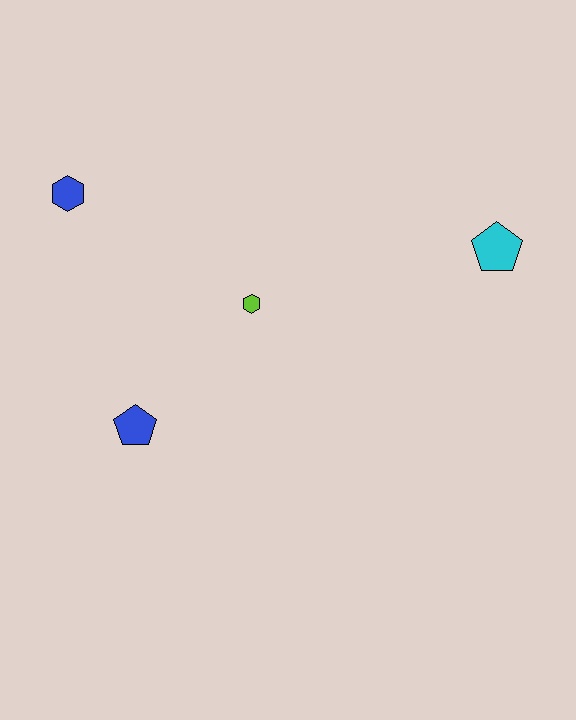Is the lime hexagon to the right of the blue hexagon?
Yes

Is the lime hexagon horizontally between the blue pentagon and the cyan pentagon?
Yes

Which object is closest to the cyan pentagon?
The lime hexagon is closest to the cyan pentagon.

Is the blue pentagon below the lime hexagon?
Yes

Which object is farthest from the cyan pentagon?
The blue hexagon is farthest from the cyan pentagon.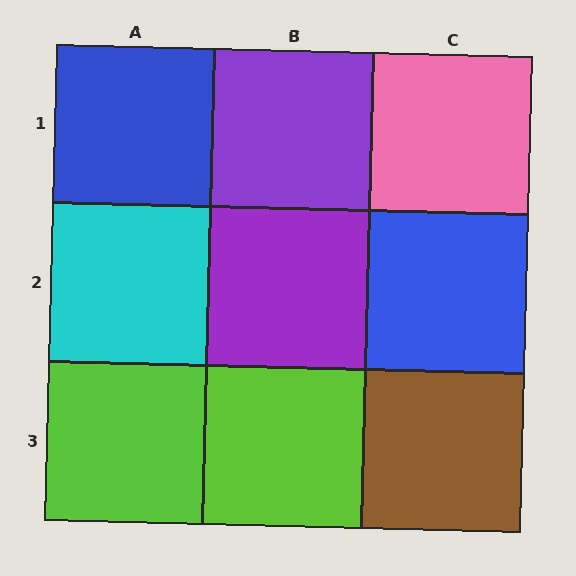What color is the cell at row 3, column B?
Lime.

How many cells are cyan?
1 cell is cyan.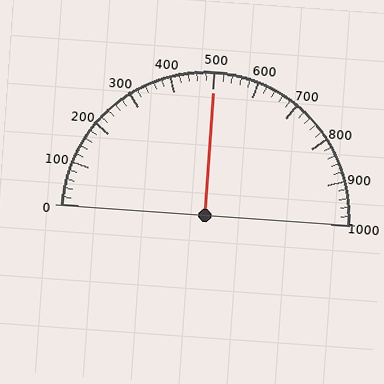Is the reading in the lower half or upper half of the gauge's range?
The reading is in the upper half of the range (0 to 1000).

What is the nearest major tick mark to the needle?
The nearest major tick mark is 500.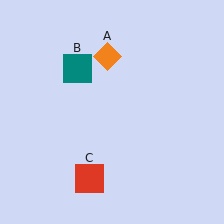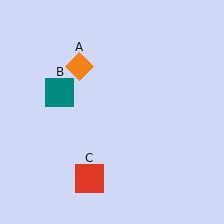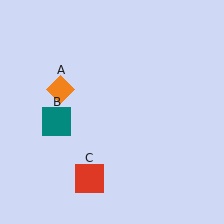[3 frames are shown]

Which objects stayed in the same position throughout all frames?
Red square (object C) remained stationary.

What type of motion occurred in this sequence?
The orange diamond (object A), teal square (object B) rotated counterclockwise around the center of the scene.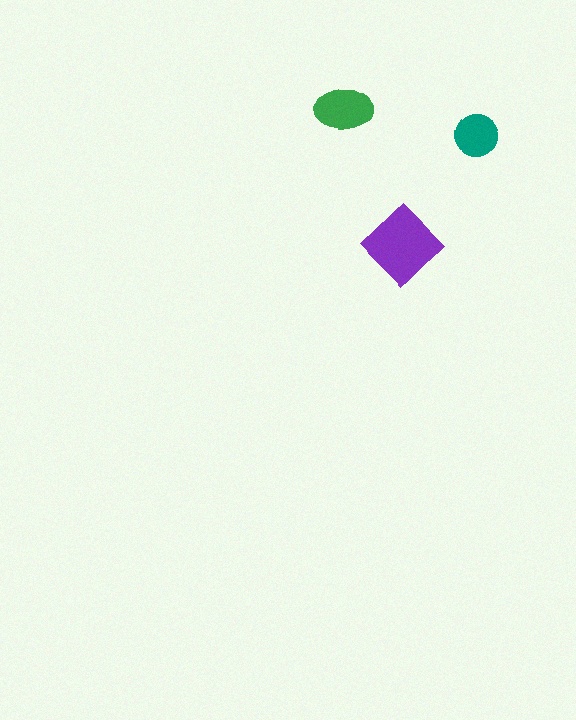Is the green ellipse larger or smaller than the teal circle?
Larger.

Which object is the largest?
The purple diamond.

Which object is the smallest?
The teal circle.